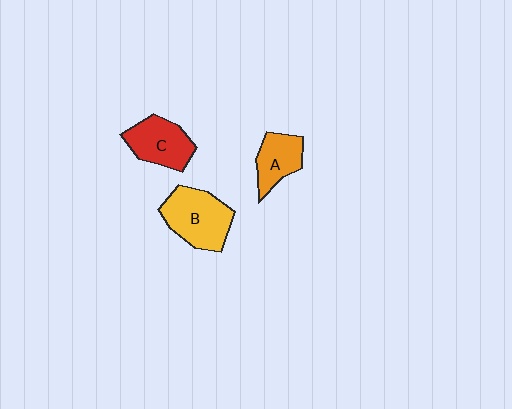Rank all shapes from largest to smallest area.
From largest to smallest: B (yellow), C (red), A (orange).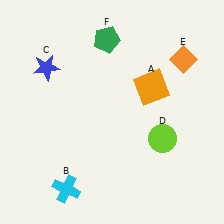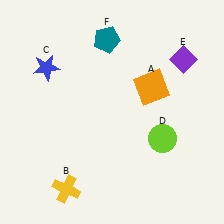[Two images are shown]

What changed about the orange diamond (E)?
In Image 1, E is orange. In Image 2, it changed to purple.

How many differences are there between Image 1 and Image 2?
There are 3 differences between the two images.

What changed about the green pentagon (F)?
In Image 1, F is green. In Image 2, it changed to teal.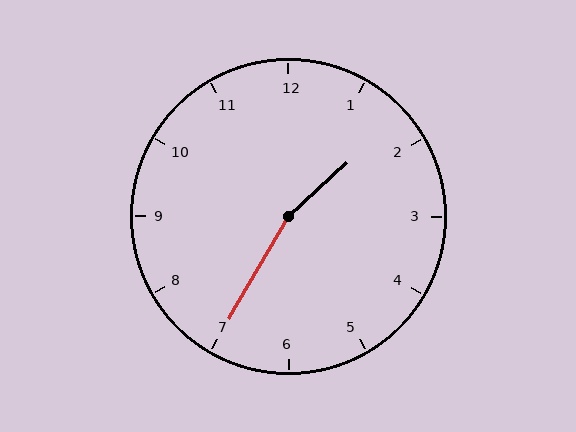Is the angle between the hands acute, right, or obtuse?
It is obtuse.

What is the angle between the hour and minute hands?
Approximately 162 degrees.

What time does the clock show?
1:35.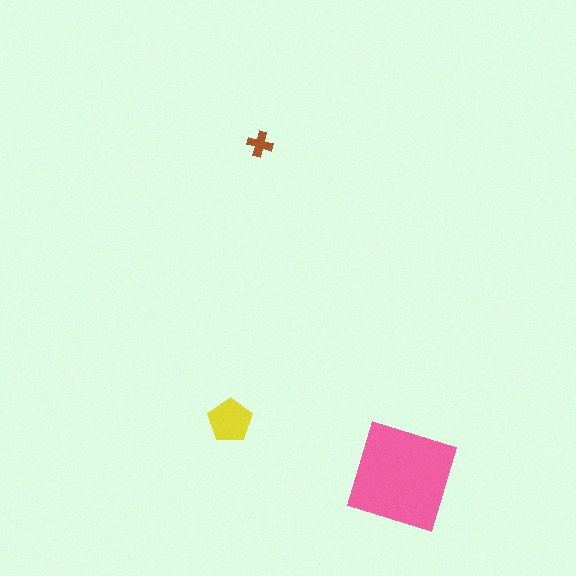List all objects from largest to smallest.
The pink square, the yellow pentagon, the brown cross.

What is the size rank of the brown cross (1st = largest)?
3rd.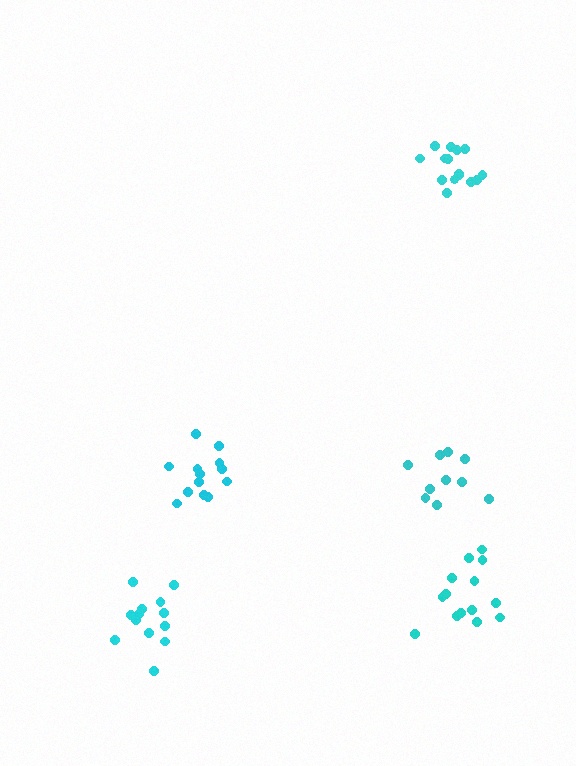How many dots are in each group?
Group 1: 15 dots, Group 2: 13 dots, Group 3: 10 dots, Group 4: 13 dots, Group 5: 14 dots (65 total).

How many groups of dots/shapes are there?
There are 5 groups.